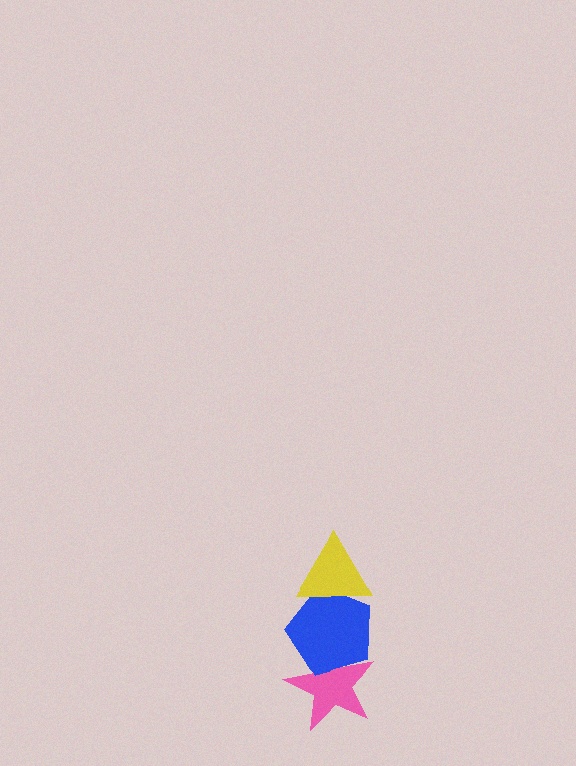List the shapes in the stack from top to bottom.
From top to bottom: the yellow triangle, the blue pentagon, the pink star.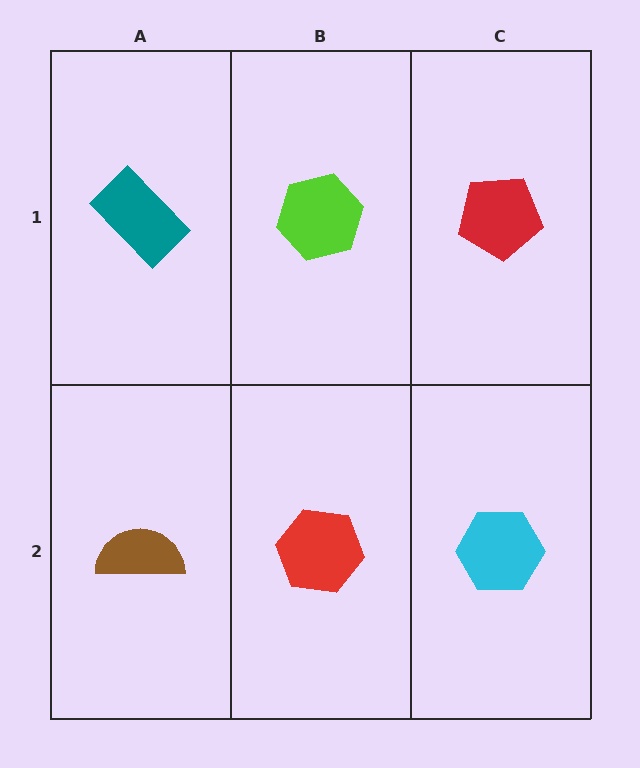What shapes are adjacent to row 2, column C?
A red pentagon (row 1, column C), a red hexagon (row 2, column B).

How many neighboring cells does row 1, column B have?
3.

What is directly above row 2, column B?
A lime hexagon.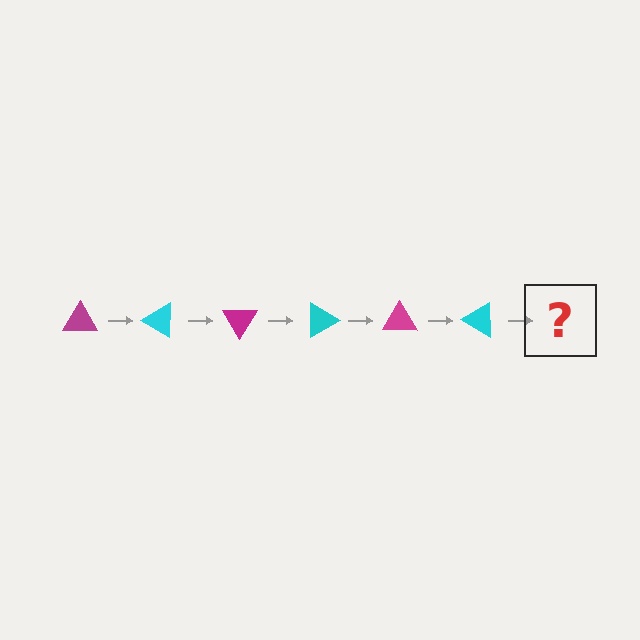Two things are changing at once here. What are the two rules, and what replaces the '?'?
The two rules are that it rotates 30 degrees each step and the color cycles through magenta and cyan. The '?' should be a magenta triangle, rotated 180 degrees from the start.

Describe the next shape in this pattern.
It should be a magenta triangle, rotated 180 degrees from the start.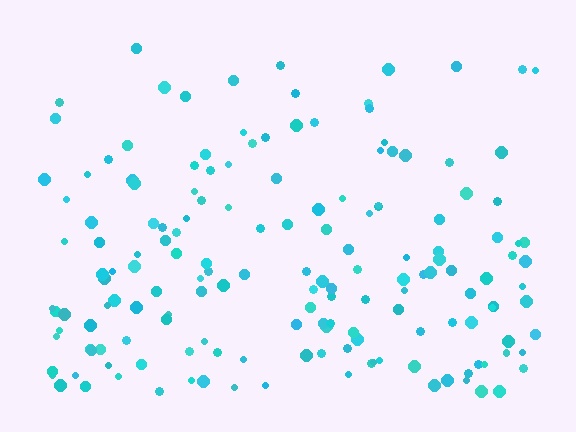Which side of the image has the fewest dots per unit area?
The top.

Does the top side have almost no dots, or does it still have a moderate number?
Still a moderate number, just noticeably fewer than the bottom.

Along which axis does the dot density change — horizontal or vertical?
Vertical.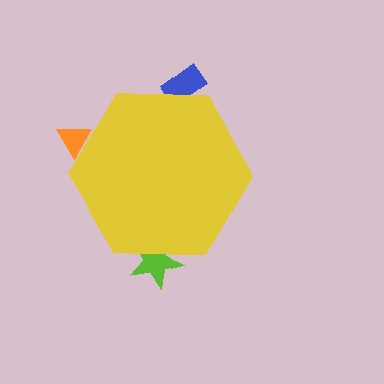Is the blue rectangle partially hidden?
Yes, the blue rectangle is partially hidden behind the yellow hexagon.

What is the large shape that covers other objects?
A yellow hexagon.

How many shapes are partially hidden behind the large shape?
3 shapes are partially hidden.